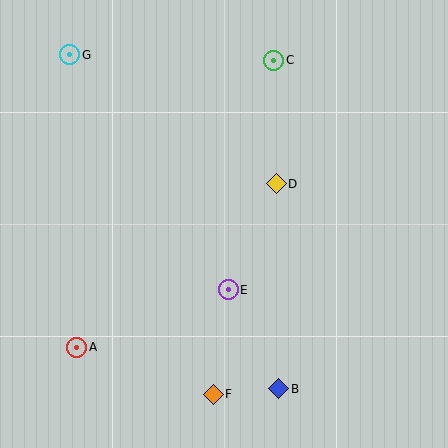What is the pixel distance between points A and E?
The distance between A and E is 162 pixels.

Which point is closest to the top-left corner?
Point G is closest to the top-left corner.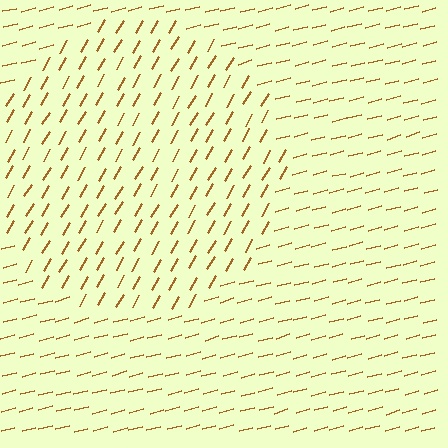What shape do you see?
I see a circle.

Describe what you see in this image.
The image is filled with small brown line segments. A circle region in the image has lines oriented differently from the surrounding lines, creating a visible texture boundary.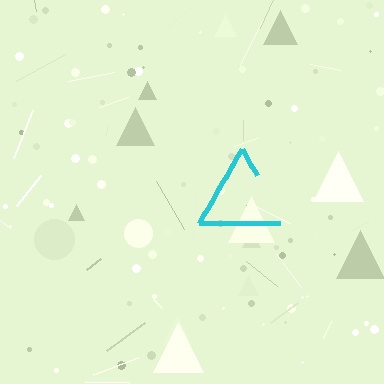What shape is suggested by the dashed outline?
The dashed outline suggests a triangle.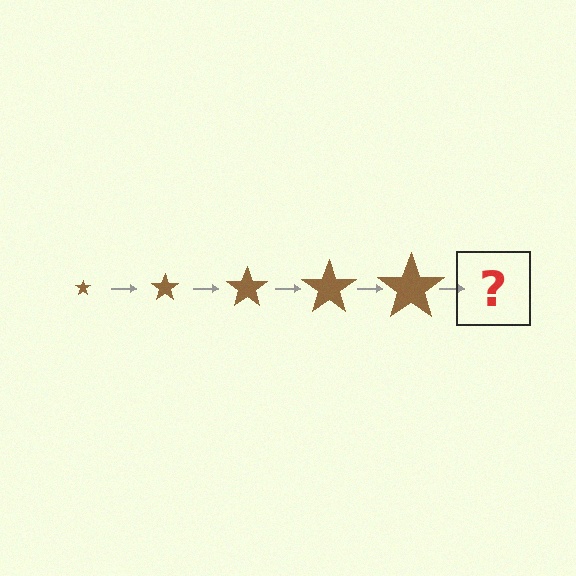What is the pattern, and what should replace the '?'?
The pattern is that the star gets progressively larger each step. The '?' should be a brown star, larger than the previous one.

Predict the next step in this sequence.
The next step is a brown star, larger than the previous one.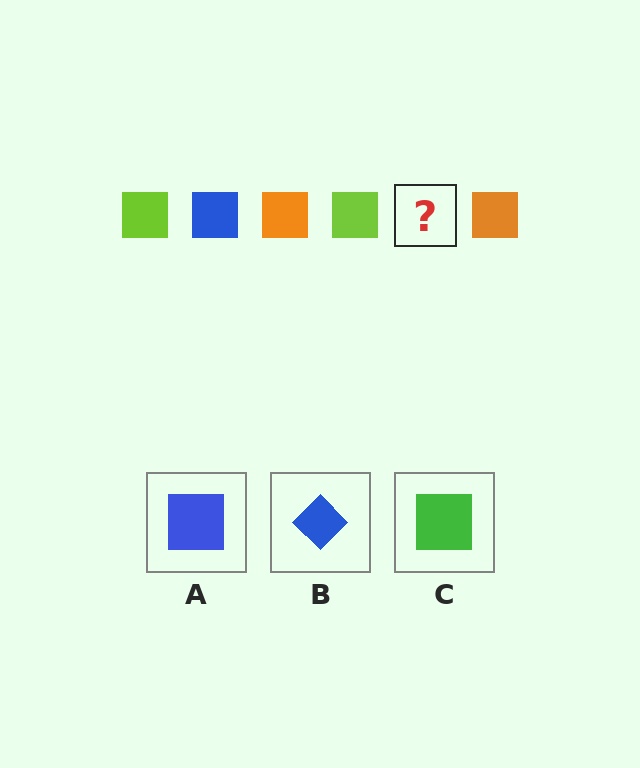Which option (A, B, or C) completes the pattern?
A.